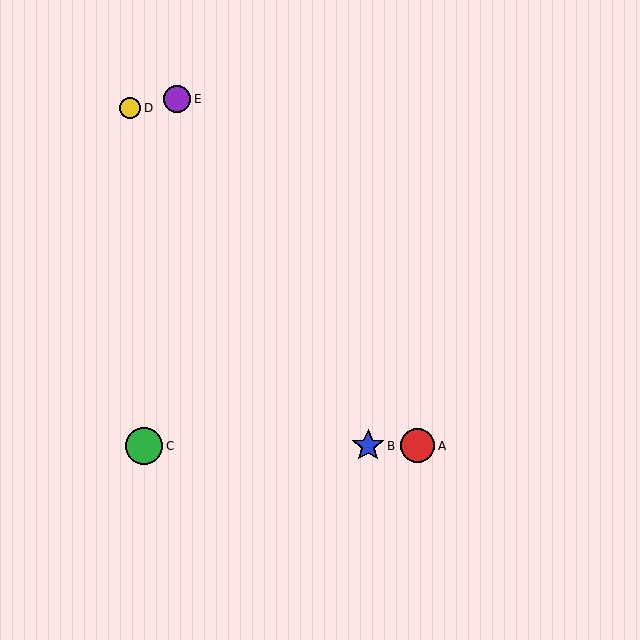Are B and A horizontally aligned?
Yes, both are at y≈446.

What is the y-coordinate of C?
Object C is at y≈446.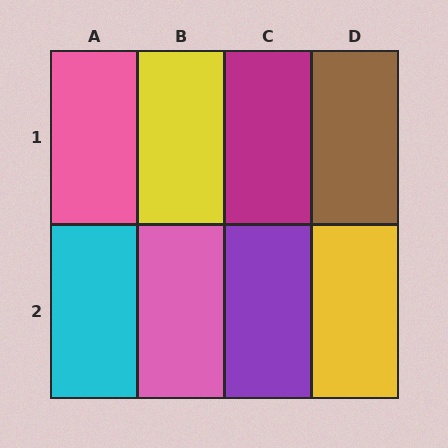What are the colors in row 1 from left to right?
Pink, yellow, magenta, brown.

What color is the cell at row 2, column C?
Purple.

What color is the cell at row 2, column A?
Cyan.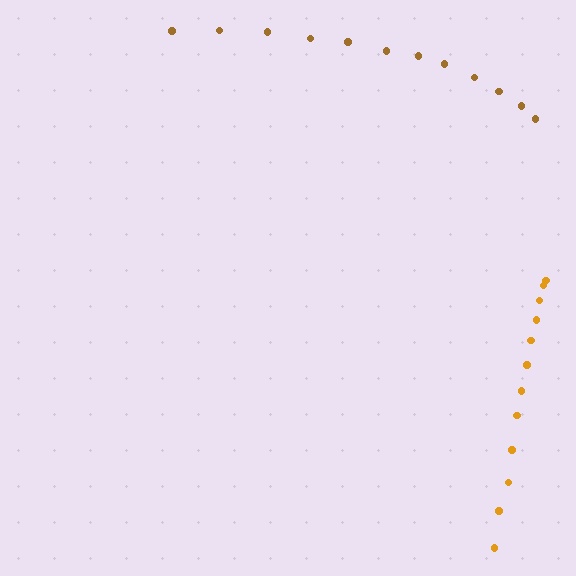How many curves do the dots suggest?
There are 2 distinct paths.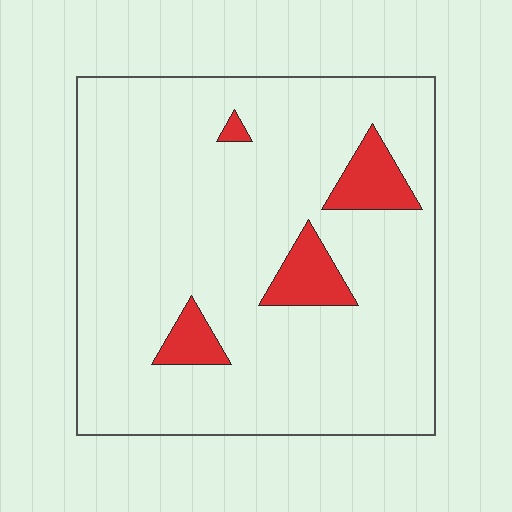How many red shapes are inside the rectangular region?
4.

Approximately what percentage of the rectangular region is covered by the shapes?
Approximately 10%.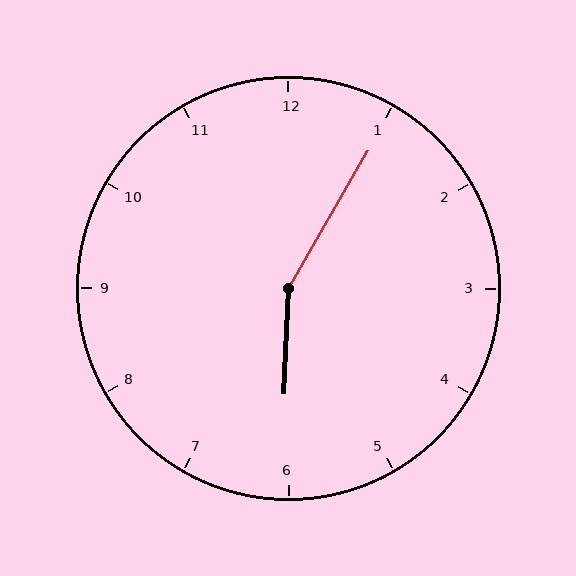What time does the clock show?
6:05.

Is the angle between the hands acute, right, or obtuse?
It is obtuse.